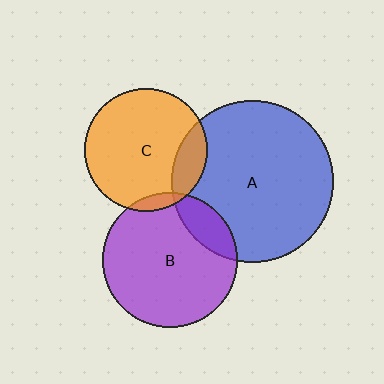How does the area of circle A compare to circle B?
Approximately 1.4 times.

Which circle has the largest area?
Circle A (blue).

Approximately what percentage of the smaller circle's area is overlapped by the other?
Approximately 5%.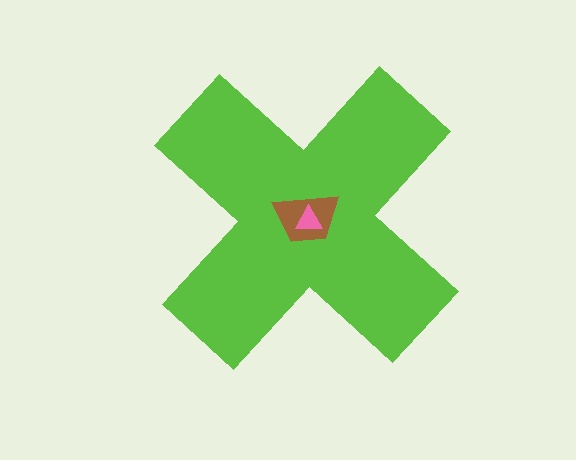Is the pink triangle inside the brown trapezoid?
Yes.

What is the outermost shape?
The lime cross.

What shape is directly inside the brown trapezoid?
The pink triangle.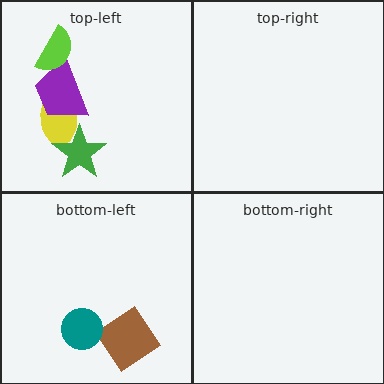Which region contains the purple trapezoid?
The top-left region.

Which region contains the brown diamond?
The bottom-left region.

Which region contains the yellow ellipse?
The top-left region.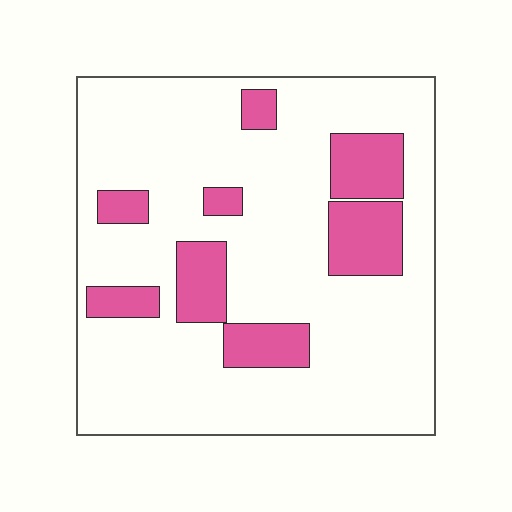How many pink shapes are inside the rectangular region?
8.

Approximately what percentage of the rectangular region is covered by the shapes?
Approximately 20%.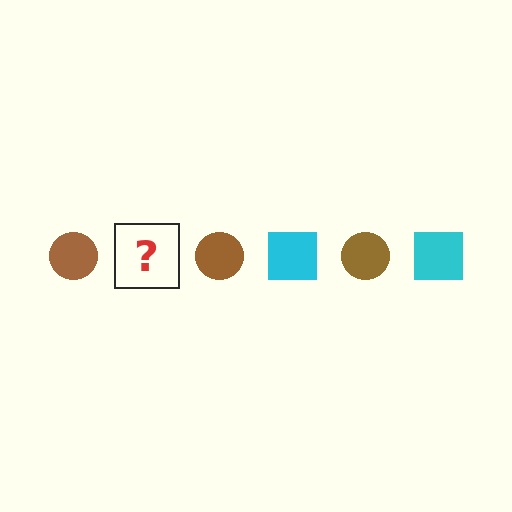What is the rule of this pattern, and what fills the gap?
The rule is that the pattern alternates between brown circle and cyan square. The gap should be filled with a cyan square.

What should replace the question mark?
The question mark should be replaced with a cyan square.